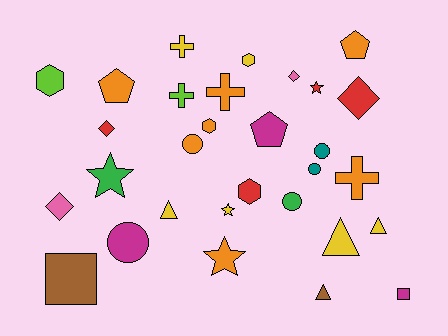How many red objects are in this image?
There are 4 red objects.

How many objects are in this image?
There are 30 objects.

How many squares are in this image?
There are 2 squares.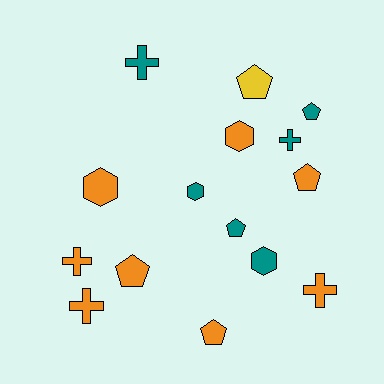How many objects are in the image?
There are 15 objects.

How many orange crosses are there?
There are 3 orange crosses.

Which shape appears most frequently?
Pentagon, with 6 objects.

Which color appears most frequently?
Orange, with 8 objects.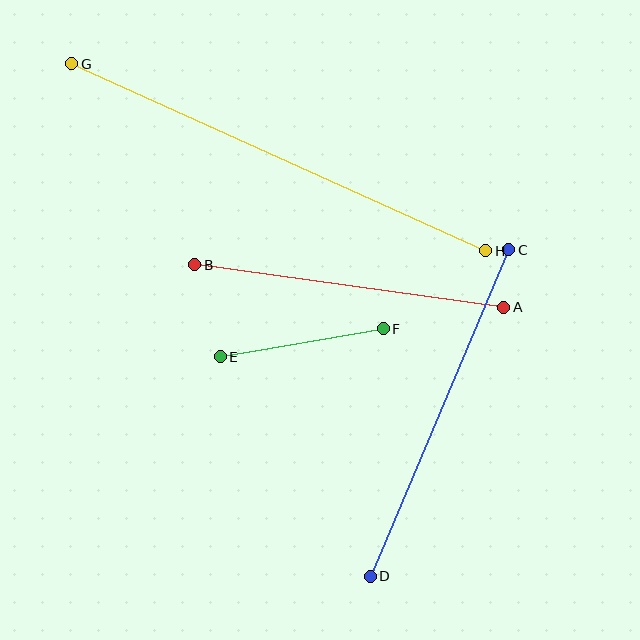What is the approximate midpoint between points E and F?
The midpoint is at approximately (302, 343) pixels.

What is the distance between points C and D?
The distance is approximately 354 pixels.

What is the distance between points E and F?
The distance is approximately 165 pixels.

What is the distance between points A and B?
The distance is approximately 312 pixels.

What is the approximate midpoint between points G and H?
The midpoint is at approximately (279, 157) pixels.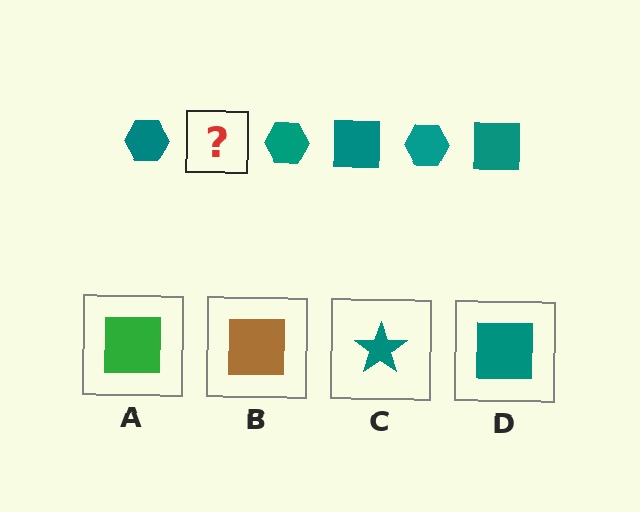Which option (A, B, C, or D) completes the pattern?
D.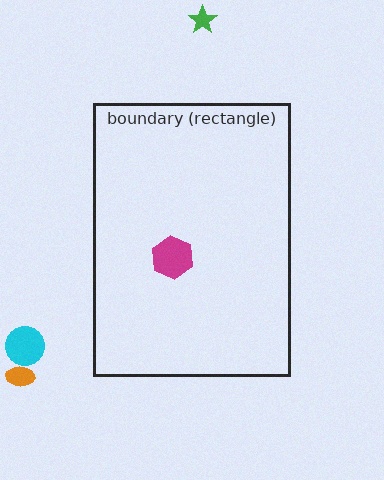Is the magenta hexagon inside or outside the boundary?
Inside.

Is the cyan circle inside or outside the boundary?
Outside.